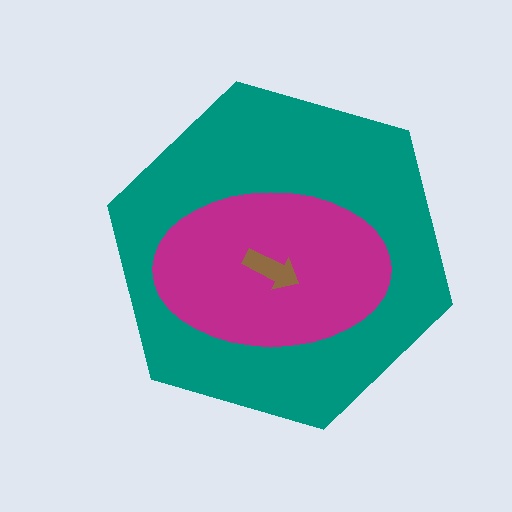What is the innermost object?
The brown arrow.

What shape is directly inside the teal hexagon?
The magenta ellipse.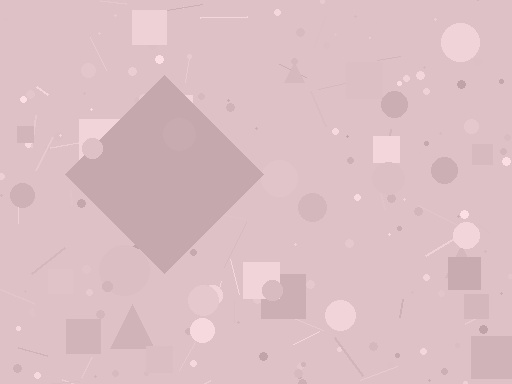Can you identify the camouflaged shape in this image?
The camouflaged shape is a diamond.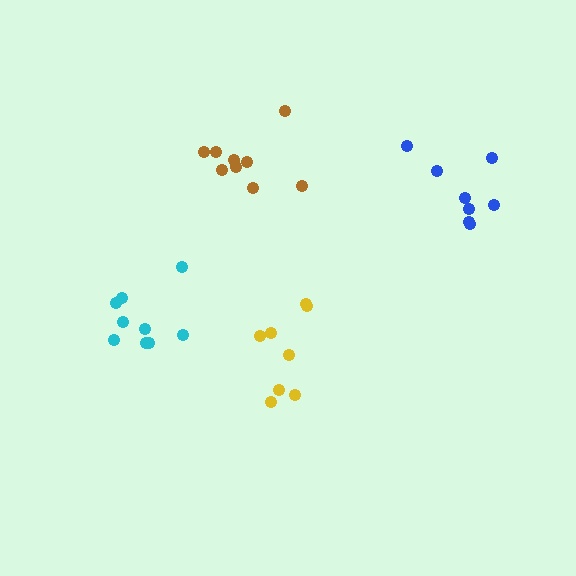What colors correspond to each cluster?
The clusters are colored: brown, blue, cyan, yellow.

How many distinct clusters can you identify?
There are 4 distinct clusters.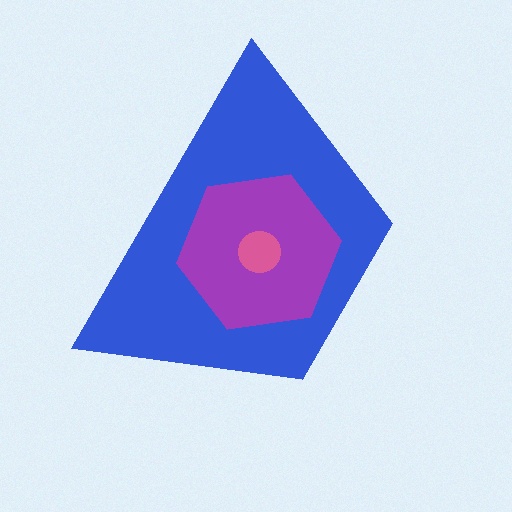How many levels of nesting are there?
3.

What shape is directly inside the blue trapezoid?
The purple hexagon.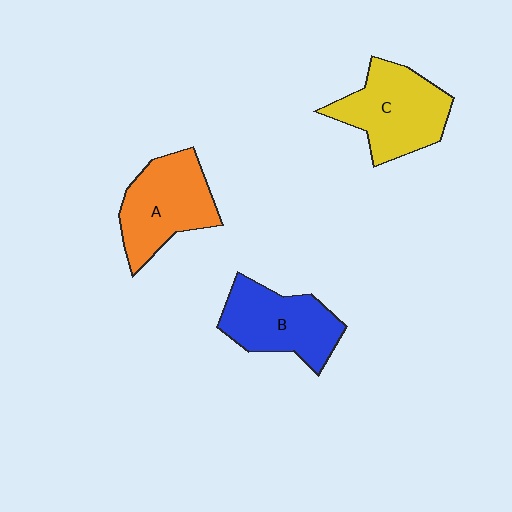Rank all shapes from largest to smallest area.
From largest to smallest: C (yellow), A (orange), B (blue).